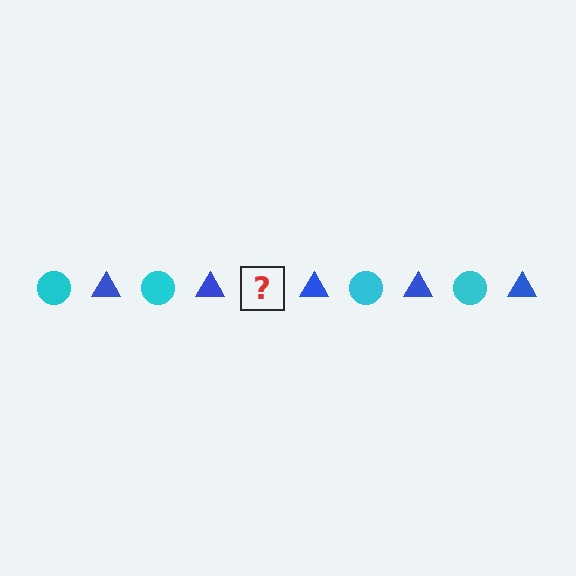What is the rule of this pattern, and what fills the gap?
The rule is that the pattern alternates between cyan circle and blue triangle. The gap should be filled with a cyan circle.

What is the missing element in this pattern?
The missing element is a cyan circle.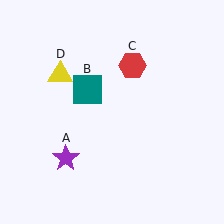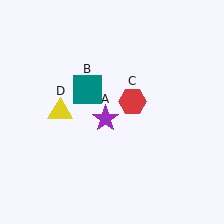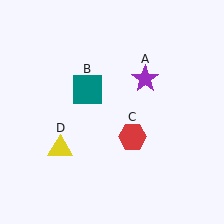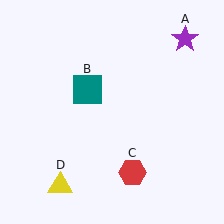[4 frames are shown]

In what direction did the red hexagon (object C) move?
The red hexagon (object C) moved down.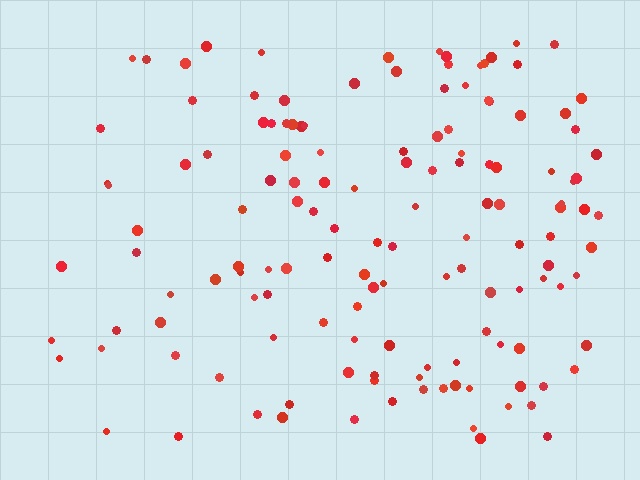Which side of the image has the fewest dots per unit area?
The left.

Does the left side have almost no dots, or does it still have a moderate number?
Still a moderate number, just noticeably fewer than the right.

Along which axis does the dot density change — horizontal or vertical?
Horizontal.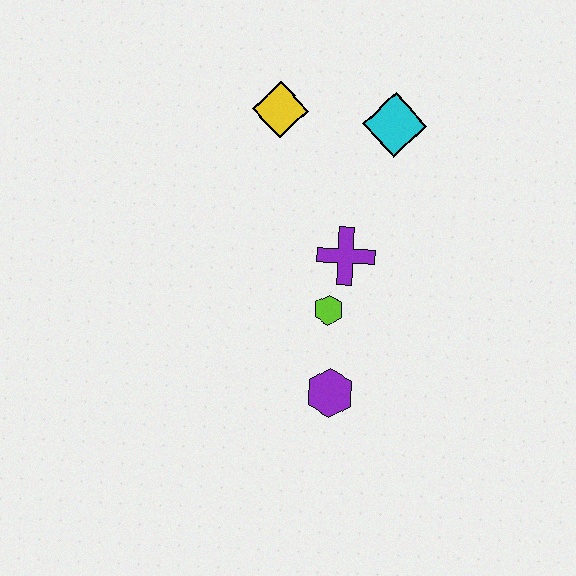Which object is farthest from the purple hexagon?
The yellow diamond is farthest from the purple hexagon.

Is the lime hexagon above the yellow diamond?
No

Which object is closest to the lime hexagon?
The purple cross is closest to the lime hexagon.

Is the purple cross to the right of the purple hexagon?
Yes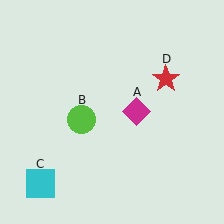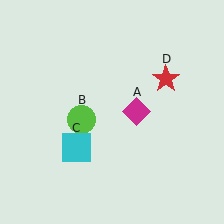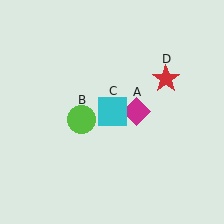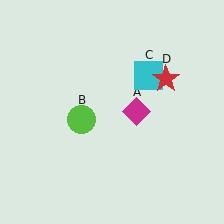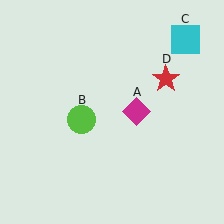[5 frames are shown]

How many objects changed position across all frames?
1 object changed position: cyan square (object C).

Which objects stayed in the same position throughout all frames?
Magenta diamond (object A) and lime circle (object B) and red star (object D) remained stationary.